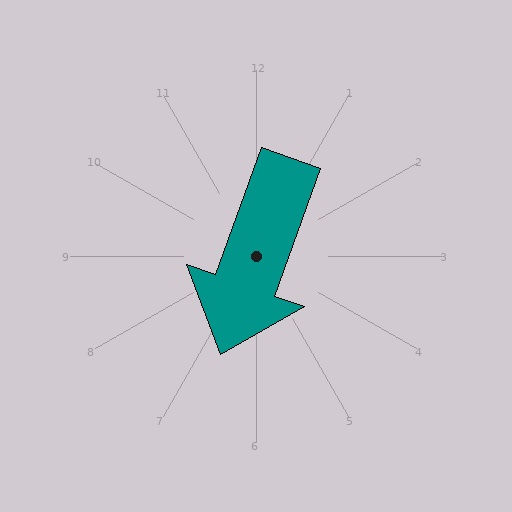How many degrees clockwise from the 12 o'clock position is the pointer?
Approximately 200 degrees.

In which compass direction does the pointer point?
South.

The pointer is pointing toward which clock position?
Roughly 7 o'clock.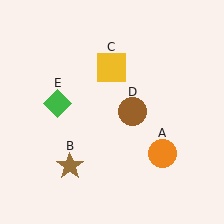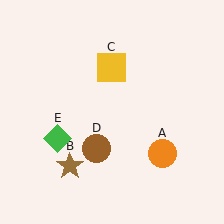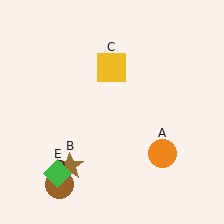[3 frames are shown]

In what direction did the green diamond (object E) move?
The green diamond (object E) moved down.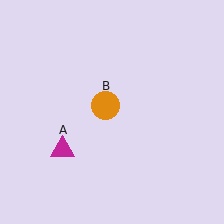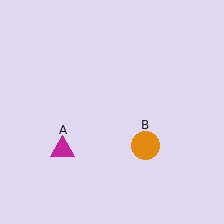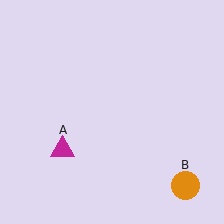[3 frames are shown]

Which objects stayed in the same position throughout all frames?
Magenta triangle (object A) remained stationary.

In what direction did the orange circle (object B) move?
The orange circle (object B) moved down and to the right.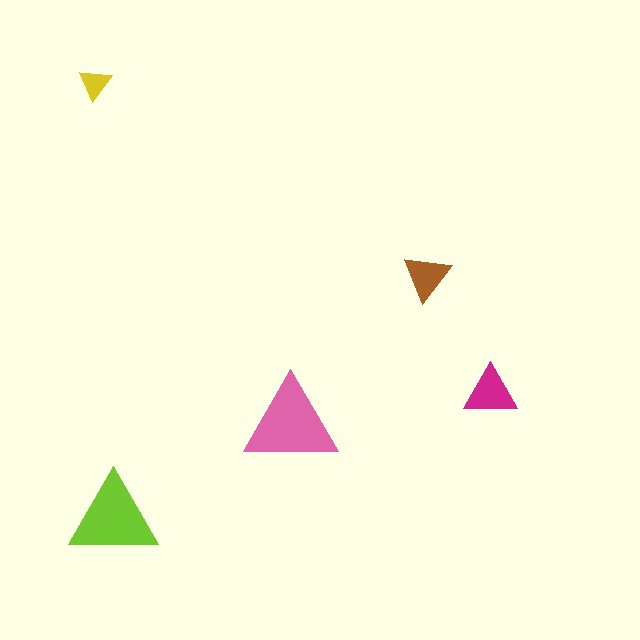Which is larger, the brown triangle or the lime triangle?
The lime one.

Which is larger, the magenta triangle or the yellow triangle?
The magenta one.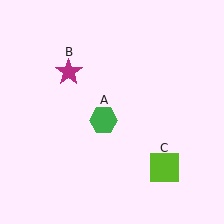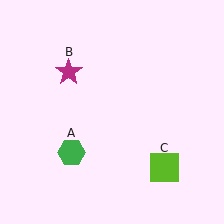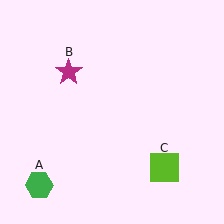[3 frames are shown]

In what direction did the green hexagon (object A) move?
The green hexagon (object A) moved down and to the left.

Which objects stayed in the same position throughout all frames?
Magenta star (object B) and lime square (object C) remained stationary.